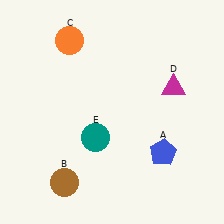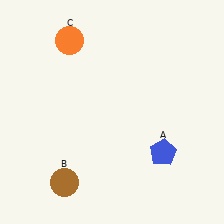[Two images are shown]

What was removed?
The teal circle (E), the magenta triangle (D) were removed in Image 2.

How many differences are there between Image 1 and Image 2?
There are 2 differences between the two images.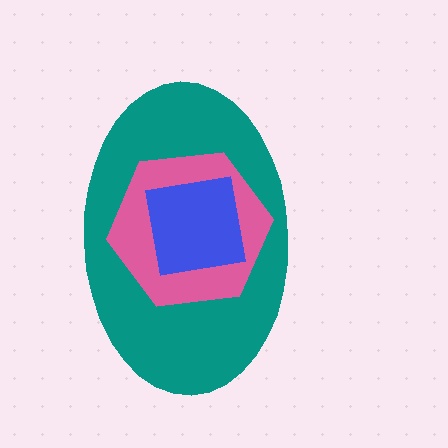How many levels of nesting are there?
3.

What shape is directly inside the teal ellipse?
The pink hexagon.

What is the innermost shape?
The blue square.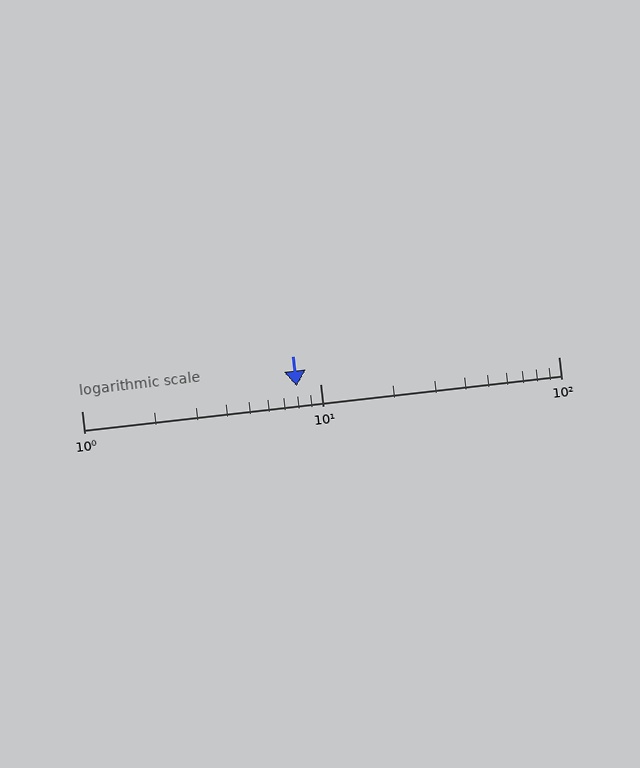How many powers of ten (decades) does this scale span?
The scale spans 2 decades, from 1 to 100.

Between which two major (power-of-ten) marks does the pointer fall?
The pointer is between 1 and 10.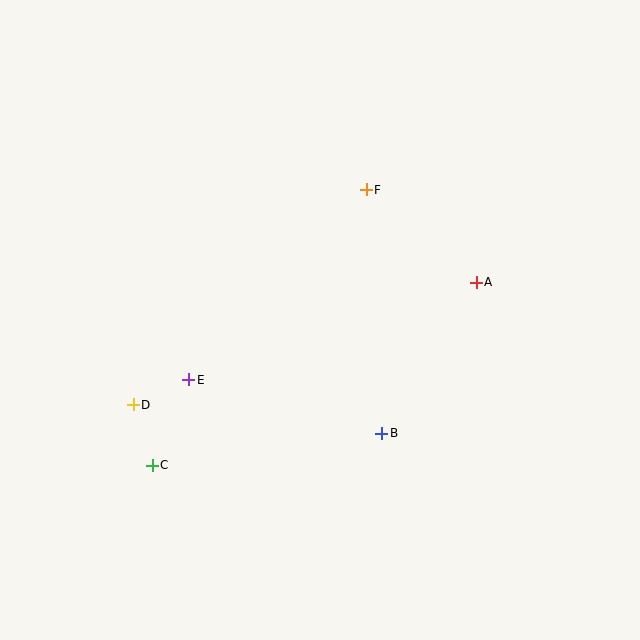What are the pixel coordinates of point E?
Point E is at (189, 380).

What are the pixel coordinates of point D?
Point D is at (133, 405).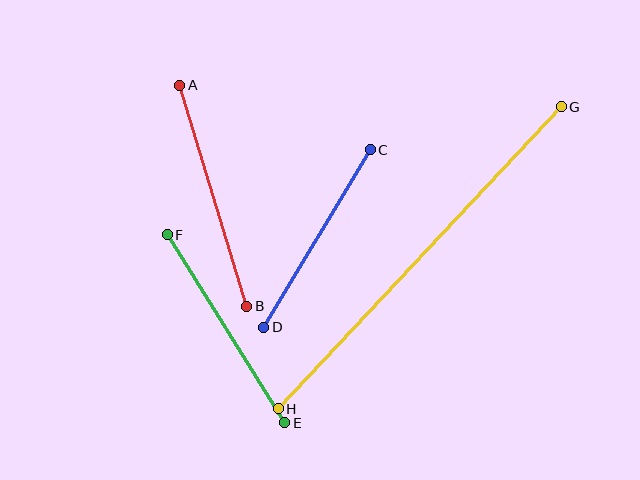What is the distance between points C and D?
The distance is approximately 207 pixels.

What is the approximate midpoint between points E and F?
The midpoint is at approximately (226, 329) pixels.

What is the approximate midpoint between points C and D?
The midpoint is at approximately (317, 239) pixels.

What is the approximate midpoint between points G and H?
The midpoint is at approximately (420, 258) pixels.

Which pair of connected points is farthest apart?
Points G and H are farthest apart.